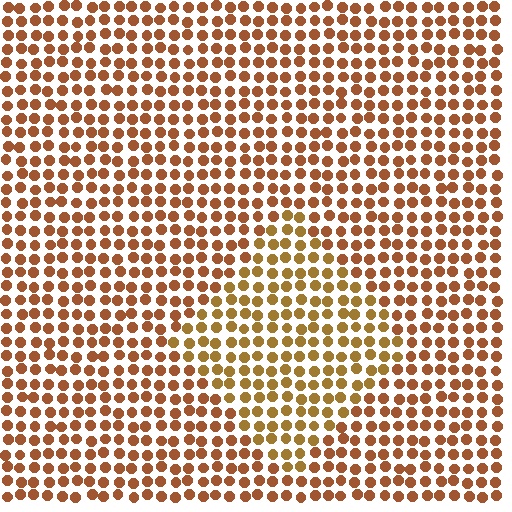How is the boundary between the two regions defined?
The boundary is defined purely by a slight shift in hue (about 20 degrees). Spacing, size, and orientation are identical on both sides.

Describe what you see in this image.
The image is filled with small brown elements in a uniform arrangement. A diamond-shaped region is visible where the elements are tinted to a slightly different hue, forming a subtle color boundary.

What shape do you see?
I see a diamond.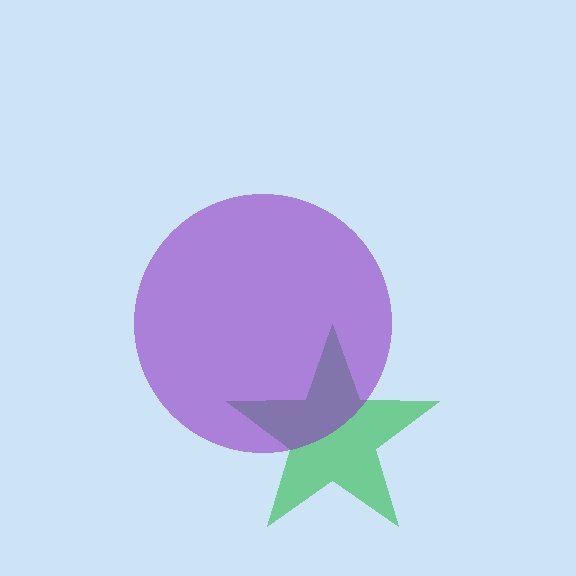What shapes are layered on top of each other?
The layered shapes are: a green star, a purple circle.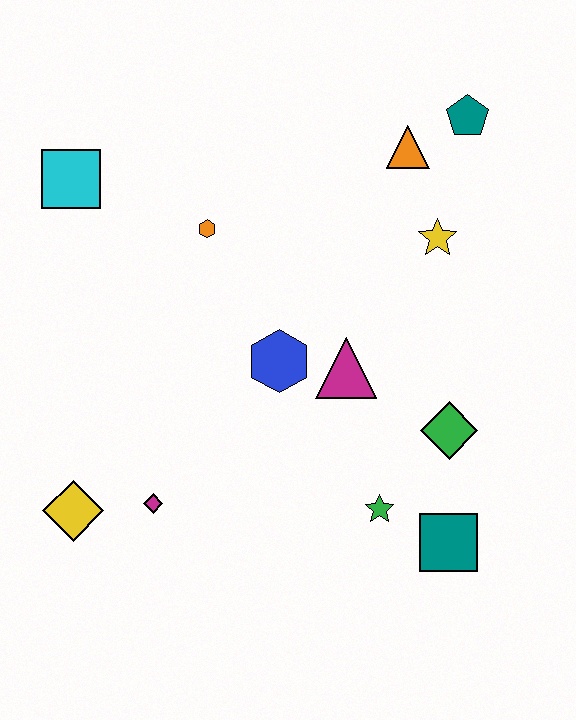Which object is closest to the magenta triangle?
The blue hexagon is closest to the magenta triangle.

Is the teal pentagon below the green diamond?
No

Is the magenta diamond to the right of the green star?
No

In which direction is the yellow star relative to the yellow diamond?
The yellow star is to the right of the yellow diamond.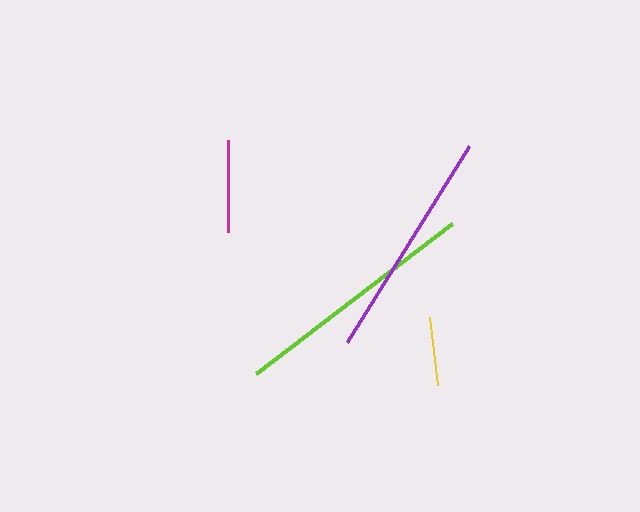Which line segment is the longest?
The lime line is the longest at approximately 247 pixels.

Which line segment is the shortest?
The yellow line is the shortest at approximately 68 pixels.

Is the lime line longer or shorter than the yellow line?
The lime line is longer than the yellow line.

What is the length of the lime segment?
The lime segment is approximately 247 pixels long.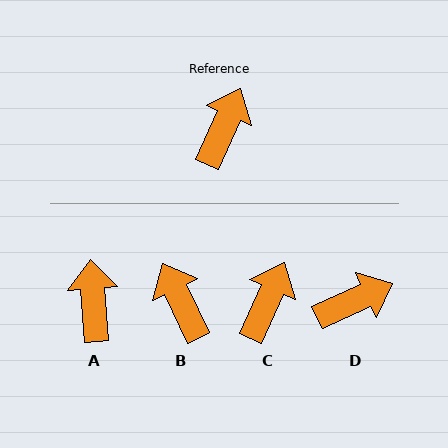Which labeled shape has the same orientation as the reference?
C.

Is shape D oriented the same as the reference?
No, it is off by about 41 degrees.